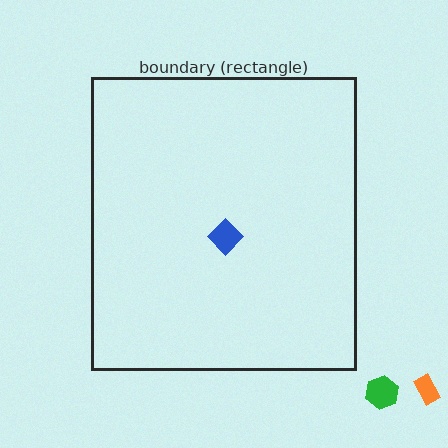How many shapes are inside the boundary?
1 inside, 2 outside.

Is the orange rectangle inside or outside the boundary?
Outside.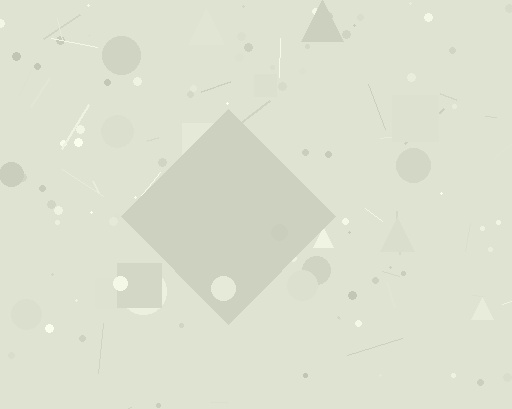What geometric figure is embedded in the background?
A diamond is embedded in the background.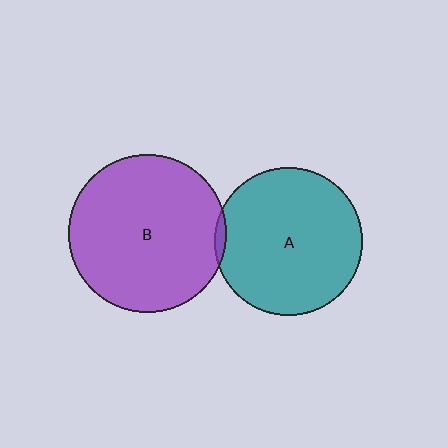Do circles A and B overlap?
Yes.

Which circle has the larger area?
Circle B (purple).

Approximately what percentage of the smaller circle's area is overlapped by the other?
Approximately 5%.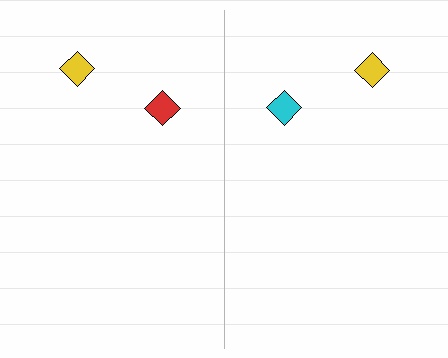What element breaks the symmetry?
The cyan diamond on the right side breaks the symmetry — its mirror counterpart is red.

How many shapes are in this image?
There are 4 shapes in this image.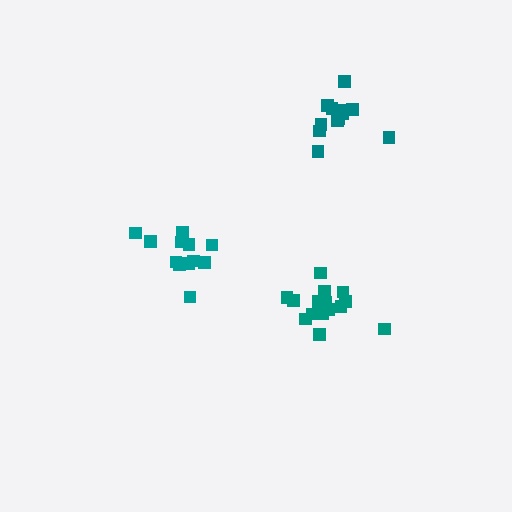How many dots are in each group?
Group 1: 15 dots, Group 2: 12 dots, Group 3: 12 dots (39 total).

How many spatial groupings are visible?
There are 3 spatial groupings.